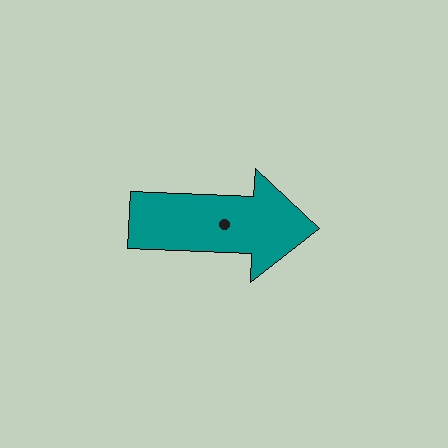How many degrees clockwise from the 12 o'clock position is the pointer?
Approximately 93 degrees.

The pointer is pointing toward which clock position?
Roughly 3 o'clock.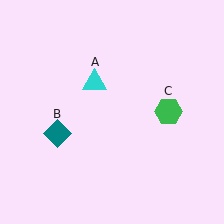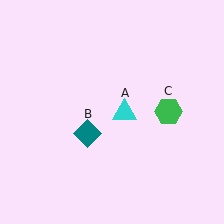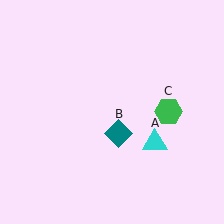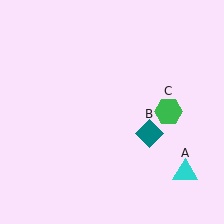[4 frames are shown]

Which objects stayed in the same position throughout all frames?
Green hexagon (object C) remained stationary.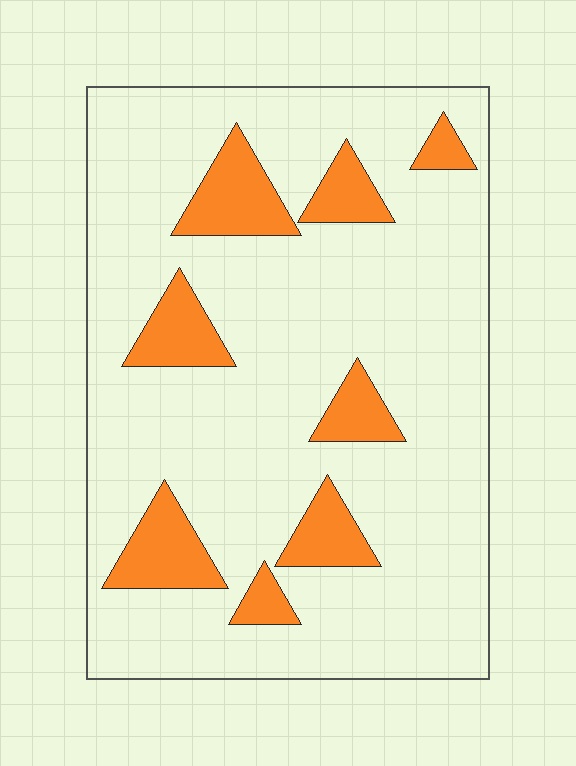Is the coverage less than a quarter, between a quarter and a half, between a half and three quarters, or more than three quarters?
Less than a quarter.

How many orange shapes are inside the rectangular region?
8.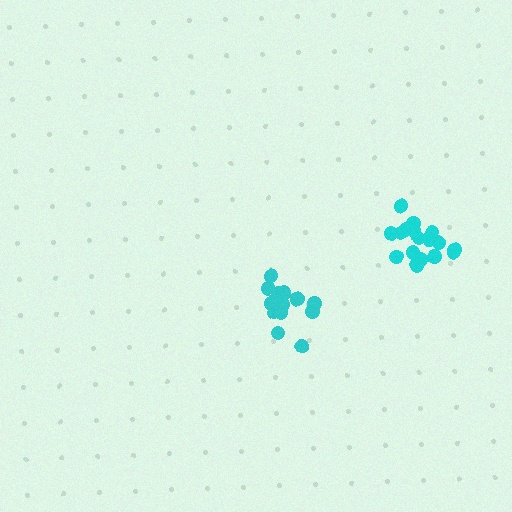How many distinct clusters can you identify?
There are 2 distinct clusters.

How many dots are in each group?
Group 1: 17 dots, Group 2: 19 dots (36 total).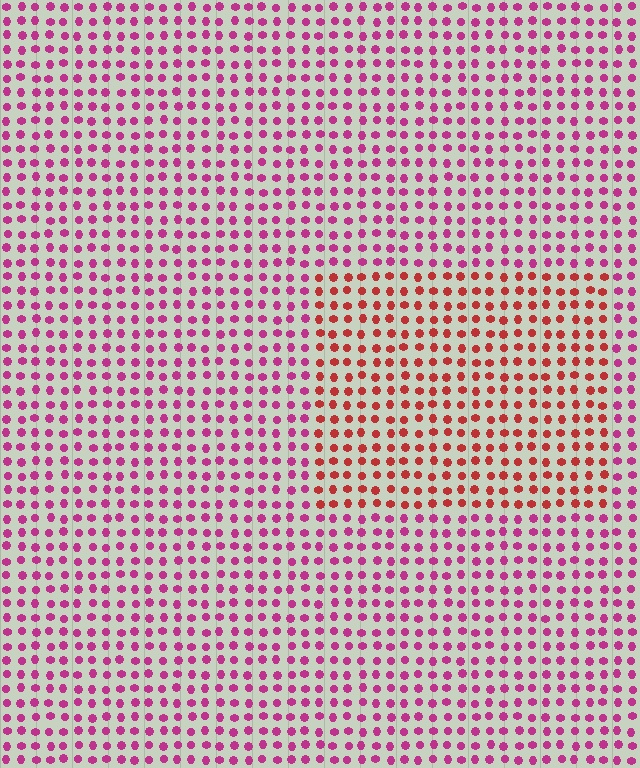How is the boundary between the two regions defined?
The boundary is defined purely by a slight shift in hue (about 38 degrees). Spacing, size, and orientation are identical on both sides.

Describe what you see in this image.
The image is filled with small magenta elements in a uniform arrangement. A rectangle-shaped region is visible where the elements are tinted to a slightly different hue, forming a subtle color boundary.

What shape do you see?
I see a rectangle.